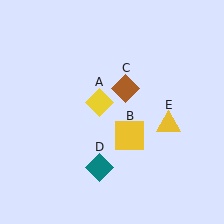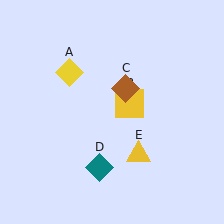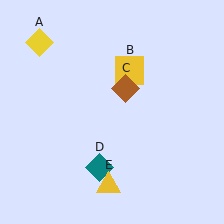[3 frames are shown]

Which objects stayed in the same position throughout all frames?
Brown diamond (object C) and teal diamond (object D) remained stationary.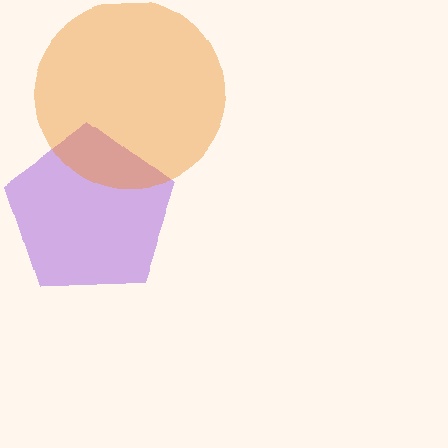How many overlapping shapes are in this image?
There are 2 overlapping shapes in the image.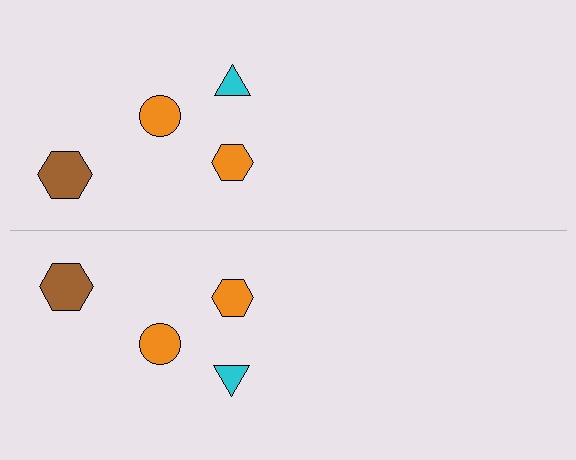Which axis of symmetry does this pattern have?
The pattern has a horizontal axis of symmetry running through the center of the image.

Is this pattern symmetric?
Yes, this pattern has bilateral (reflection) symmetry.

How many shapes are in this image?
There are 8 shapes in this image.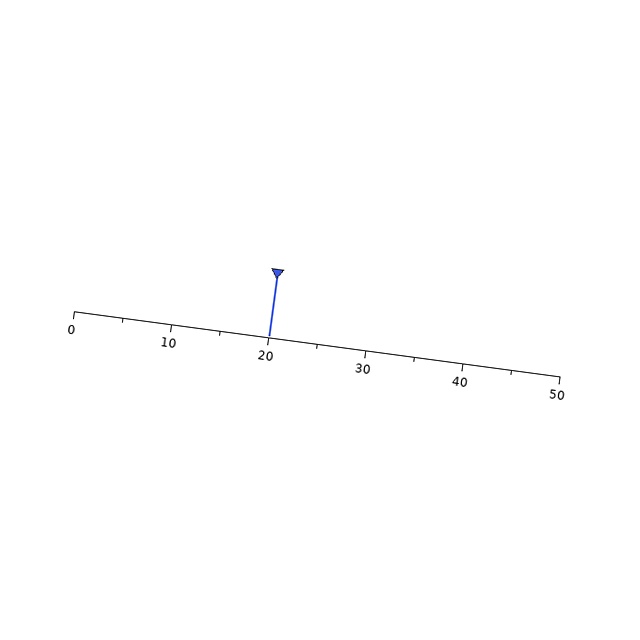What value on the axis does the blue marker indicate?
The marker indicates approximately 20.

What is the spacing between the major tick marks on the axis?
The major ticks are spaced 10 apart.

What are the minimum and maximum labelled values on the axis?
The axis runs from 0 to 50.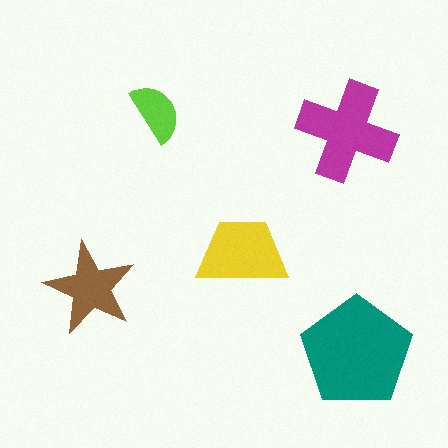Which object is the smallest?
The lime semicircle.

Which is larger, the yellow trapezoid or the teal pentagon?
The teal pentagon.